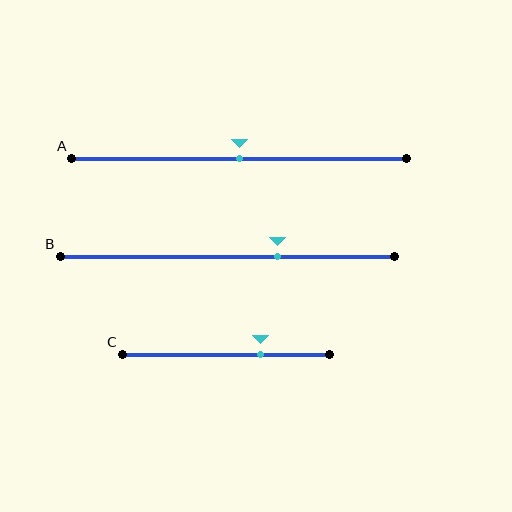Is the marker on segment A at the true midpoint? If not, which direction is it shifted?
Yes, the marker on segment A is at the true midpoint.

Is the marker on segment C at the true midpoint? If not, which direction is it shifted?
No, the marker on segment C is shifted to the right by about 16% of the segment length.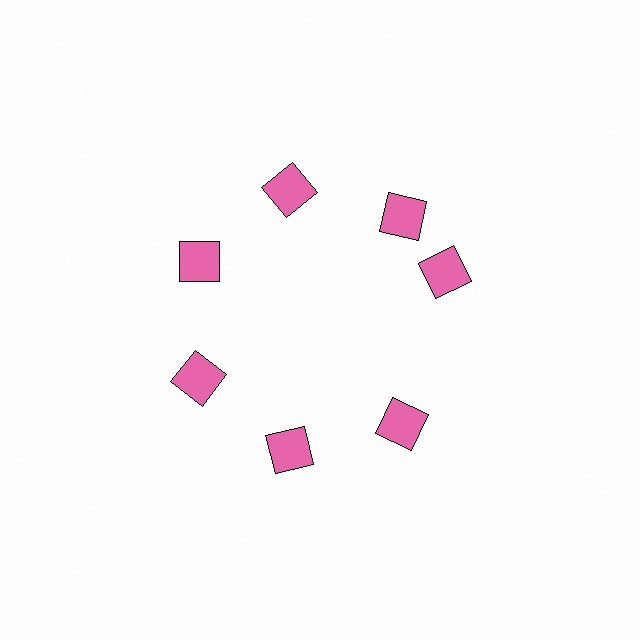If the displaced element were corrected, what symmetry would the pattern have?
It would have 7-fold rotational symmetry — the pattern would map onto itself every 51 degrees.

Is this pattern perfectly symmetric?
No. The 7 pink squares are arranged in a ring, but one element near the 3 o'clock position is rotated out of alignment along the ring, breaking the 7-fold rotational symmetry.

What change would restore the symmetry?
The symmetry would be restored by rotating it back into even spacing with its neighbors so that all 7 squares sit at equal angles and equal distance from the center.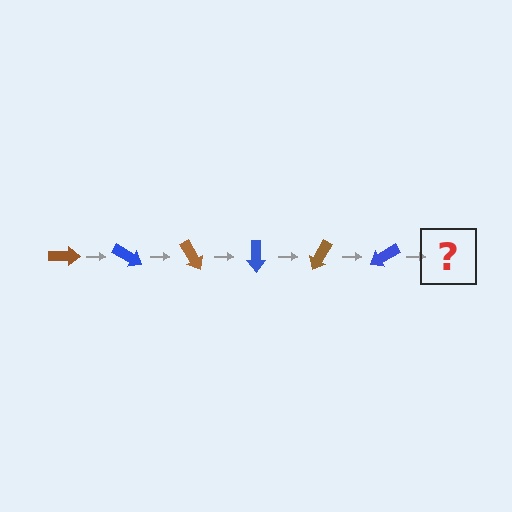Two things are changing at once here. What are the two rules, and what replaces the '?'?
The two rules are that it rotates 30 degrees each step and the color cycles through brown and blue. The '?' should be a brown arrow, rotated 180 degrees from the start.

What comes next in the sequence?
The next element should be a brown arrow, rotated 180 degrees from the start.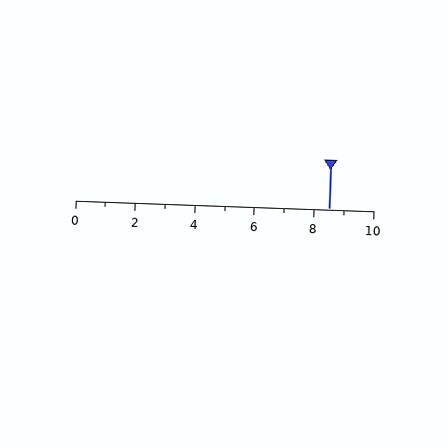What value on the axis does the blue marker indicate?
The marker indicates approximately 8.5.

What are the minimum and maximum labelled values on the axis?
The axis runs from 0 to 10.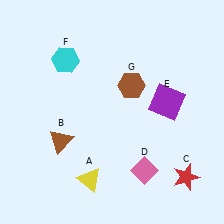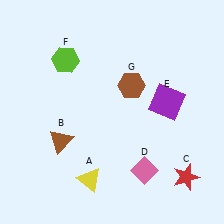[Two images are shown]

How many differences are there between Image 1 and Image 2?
There is 1 difference between the two images.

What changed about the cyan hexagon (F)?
In Image 1, F is cyan. In Image 2, it changed to lime.